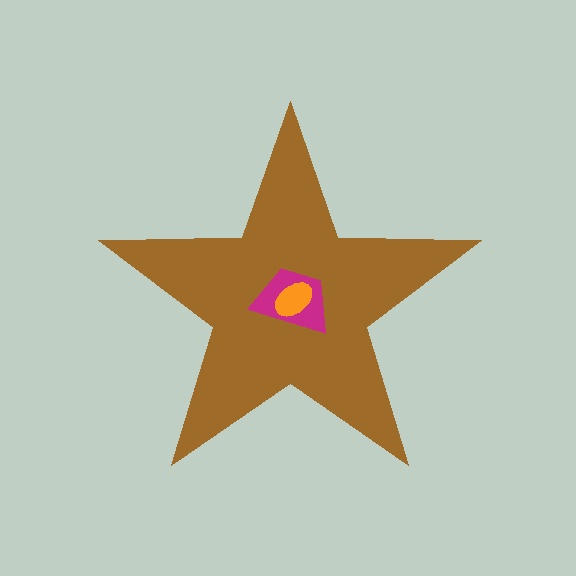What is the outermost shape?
The brown star.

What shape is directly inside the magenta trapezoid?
The orange ellipse.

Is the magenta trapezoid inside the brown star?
Yes.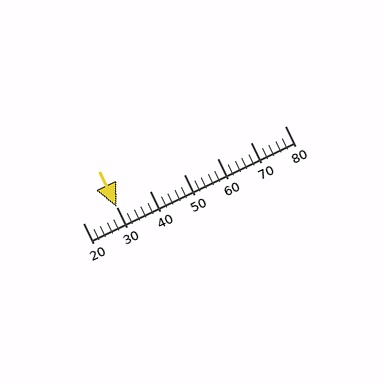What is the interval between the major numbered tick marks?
The major tick marks are spaced 10 units apart.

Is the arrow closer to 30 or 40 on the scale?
The arrow is closer to 30.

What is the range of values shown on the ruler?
The ruler shows values from 20 to 80.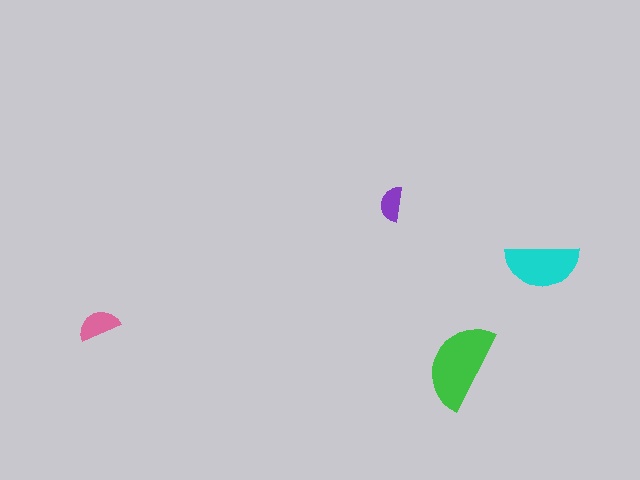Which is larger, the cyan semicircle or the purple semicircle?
The cyan one.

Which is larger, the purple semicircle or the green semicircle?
The green one.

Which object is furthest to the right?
The cyan semicircle is rightmost.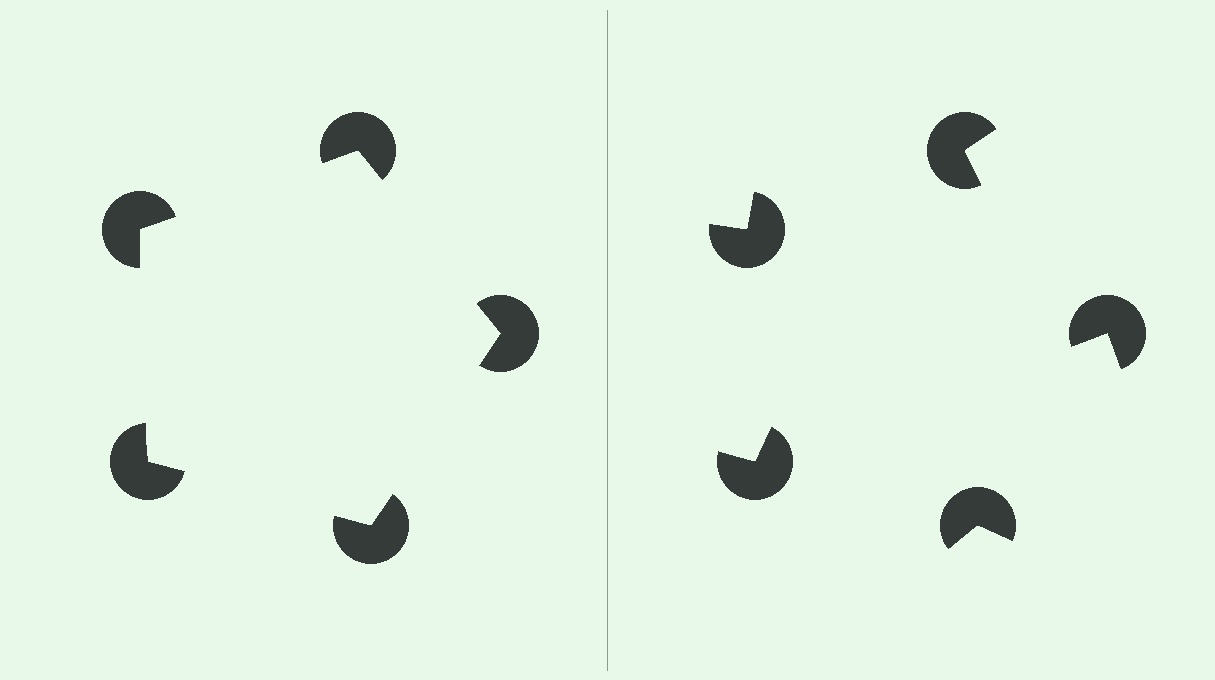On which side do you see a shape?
An illusory pentagon appears on the left side. On the right side the wedge cuts are rotated, so no coherent shape forms.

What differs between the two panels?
The pac-man discs are positioned identically on both sides; only the wedge orientations differ. On the left they align to a pentagon; on the right they are misaligned.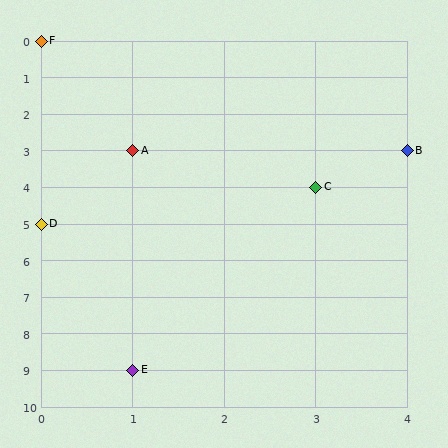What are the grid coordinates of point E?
Point E is at grid coordinates (1, 9).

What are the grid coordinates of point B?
Point B is at grid coordinates (4, 3).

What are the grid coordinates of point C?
Point C is at grid coordinates (3, 4).